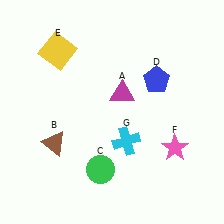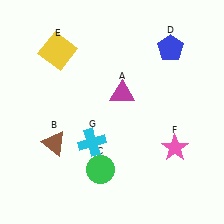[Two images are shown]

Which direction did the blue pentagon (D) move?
The blue pentagon (D) moved up.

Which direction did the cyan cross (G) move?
The cyan cross (G) moved left.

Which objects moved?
The objects that moved are: the blue pentagon (D), the cyan cross (G).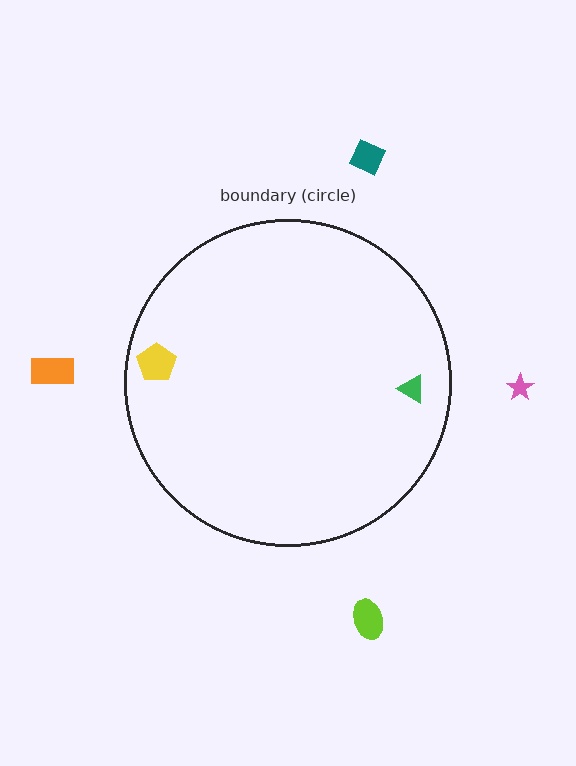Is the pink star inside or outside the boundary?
Outside.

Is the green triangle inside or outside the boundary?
Inside.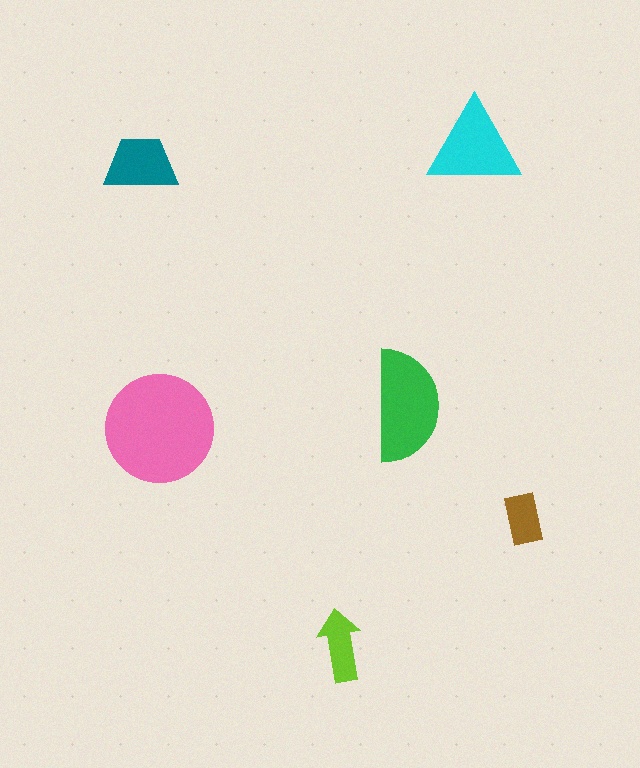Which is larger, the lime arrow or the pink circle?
The pink circle.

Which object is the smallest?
The brown rectangle.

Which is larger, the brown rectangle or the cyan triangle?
The cyan triangle.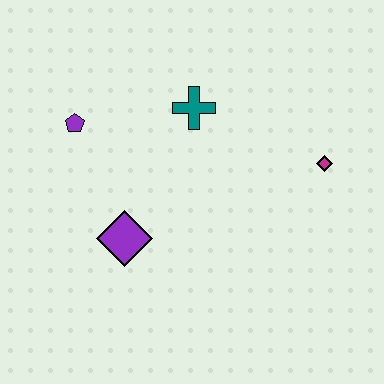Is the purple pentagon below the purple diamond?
No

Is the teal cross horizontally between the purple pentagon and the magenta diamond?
Yes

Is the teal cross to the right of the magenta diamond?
No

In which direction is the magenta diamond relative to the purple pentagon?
The magenta diamond is to the right of the purple pentagon.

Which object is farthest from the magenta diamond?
The purple pentagon is farthest from the magenta diamond.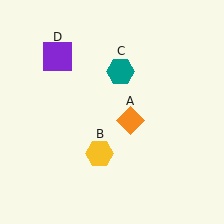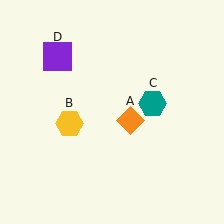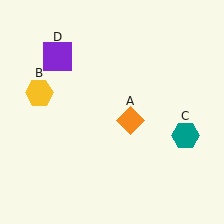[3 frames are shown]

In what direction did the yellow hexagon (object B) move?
The yellow hexagon (object B) moved up and to the left.